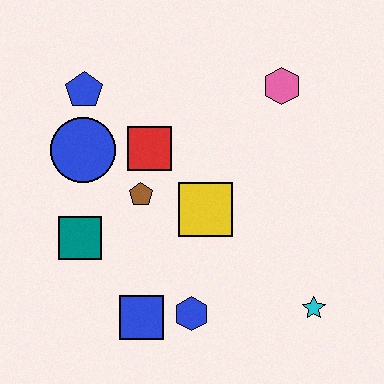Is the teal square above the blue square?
Yes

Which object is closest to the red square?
The brown pentagon is closest to the red square.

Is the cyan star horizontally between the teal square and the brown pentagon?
No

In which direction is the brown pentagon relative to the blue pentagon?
The brown pentagon is below the blue pentagon.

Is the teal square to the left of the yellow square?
Yes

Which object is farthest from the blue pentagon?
The cyan star is farthest from the blue pentagon.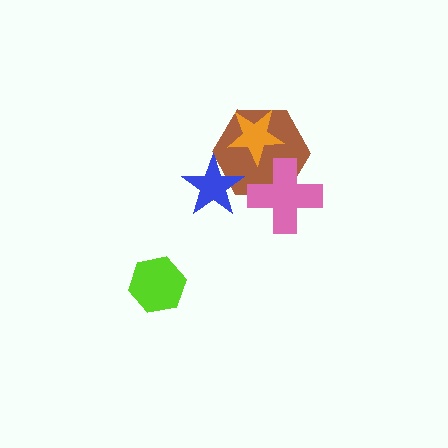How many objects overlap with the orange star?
1 object overlaps with the orange star.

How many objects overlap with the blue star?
1 object overlaps with the blue star.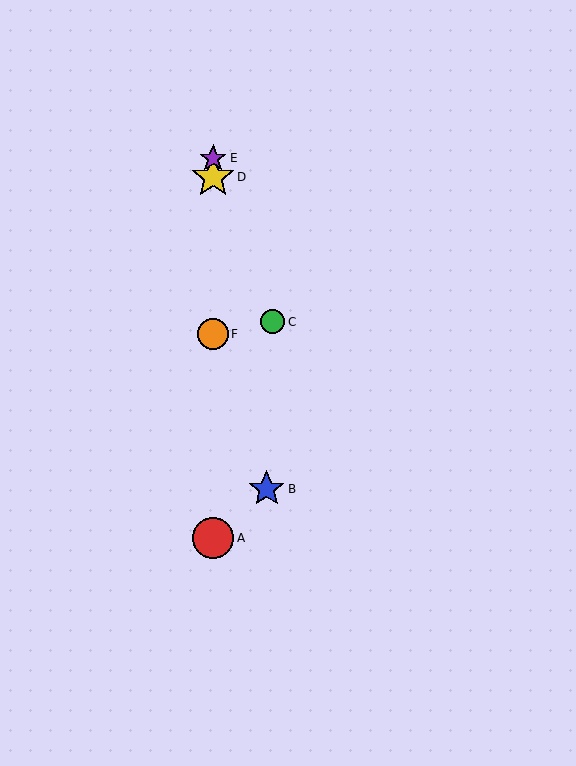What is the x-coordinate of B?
Object B is at x≈267.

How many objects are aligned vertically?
4 objects (A, D, E, F) are aligned vertically.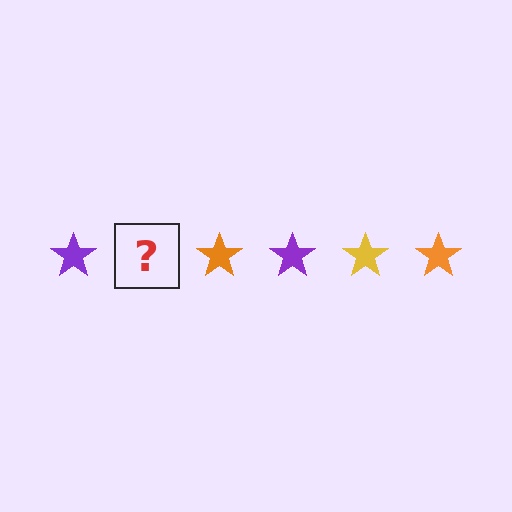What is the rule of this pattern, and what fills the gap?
The rule is that the pattern cycles through purple, yellow, orange stars. The gap should be filled with a yellow star.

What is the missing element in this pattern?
The missing element is a yellow star.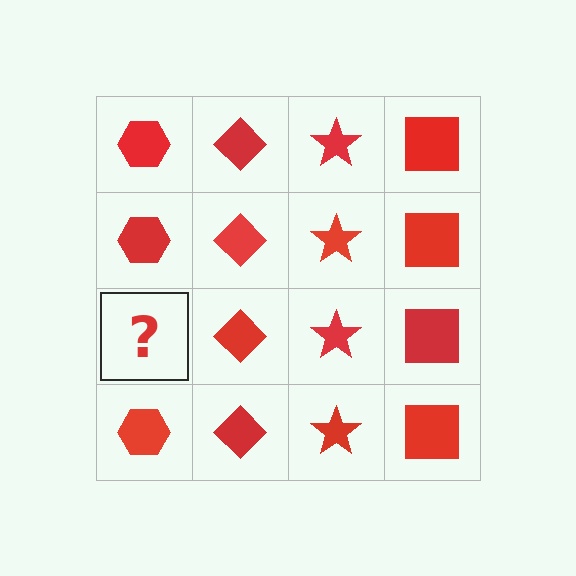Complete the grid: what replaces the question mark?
The question mark should be replaced with a red hexagon.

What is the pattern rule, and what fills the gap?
The rule is that each column has a consistent shape. The gap should be filled with a red hexagon.